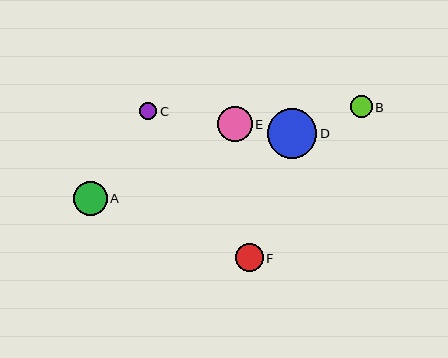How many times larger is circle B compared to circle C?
Circle B is approximately 1.3 times the size of circle C.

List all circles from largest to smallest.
From largest to smallest: D, E, A, F, B, C.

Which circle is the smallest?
Circle C is the smallest with a size of approximately 17 pixels.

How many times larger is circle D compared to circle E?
Circle D is approximately 1.4 times the size of circle E.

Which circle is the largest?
Circle D is the largest with a size of approximately 50 pixels.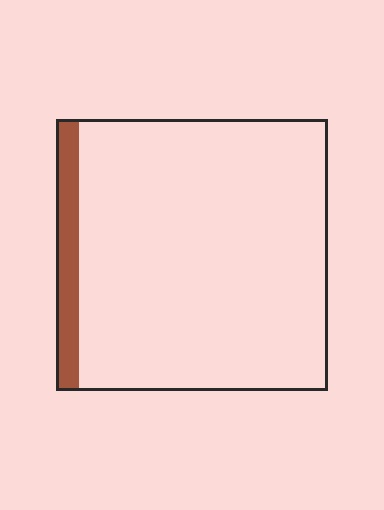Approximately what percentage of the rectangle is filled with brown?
Approximately 10%.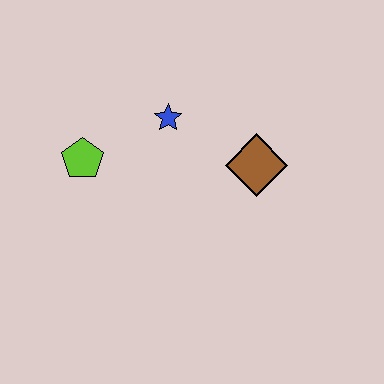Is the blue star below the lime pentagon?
No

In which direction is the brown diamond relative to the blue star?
The brown diamond is to the right of the blue star.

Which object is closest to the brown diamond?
The blue star is closest to the brown diamond.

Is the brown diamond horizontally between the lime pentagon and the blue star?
No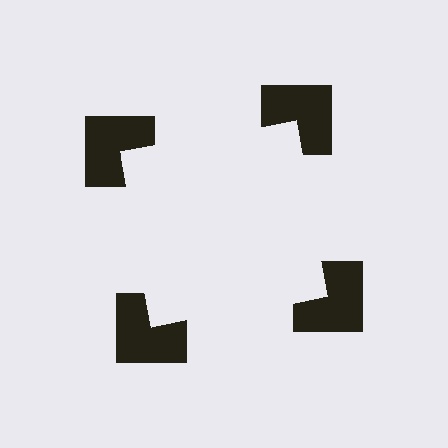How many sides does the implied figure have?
4 sides.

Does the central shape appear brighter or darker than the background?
It typically appears slightly brighter than the background, even though no actual brightness change is drawn.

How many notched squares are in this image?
There are 4 — one at each vertex of the illusory square.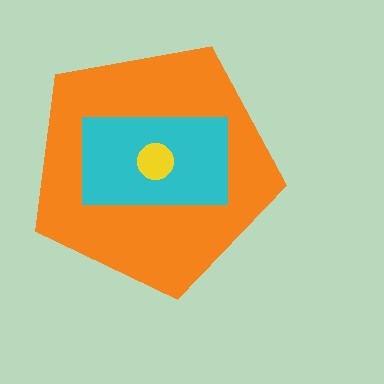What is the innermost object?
The yellow circle.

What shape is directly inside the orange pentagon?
The cyan rectangle.